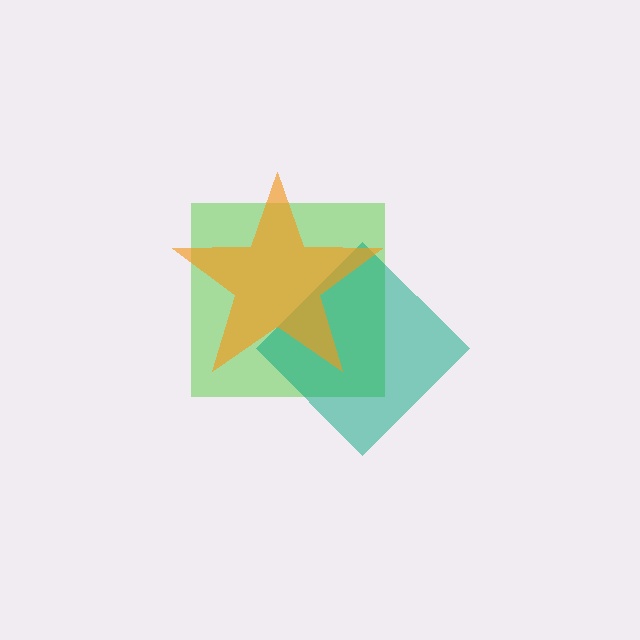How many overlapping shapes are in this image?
There are 3 overlapping shapes in the image.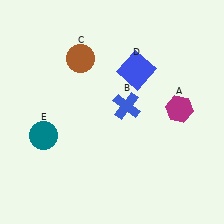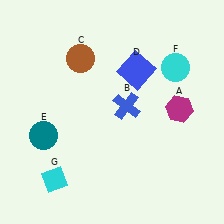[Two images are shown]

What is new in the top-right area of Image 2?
A cyan circle (F) was added in the top-right area of Image 2.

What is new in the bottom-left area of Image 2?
A cyan diamond (G) was added in the bottom-left area of Image 2.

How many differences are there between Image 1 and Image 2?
There are 2 differences between the two images.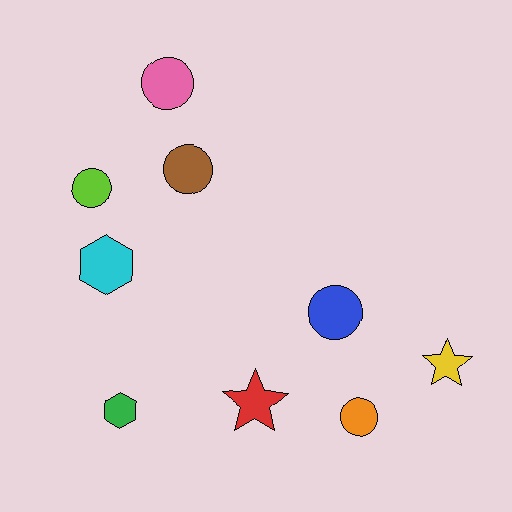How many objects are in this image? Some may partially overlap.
There are 9 objects.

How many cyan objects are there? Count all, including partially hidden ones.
There is 1 cyan object.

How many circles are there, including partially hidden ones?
There are 5 circles.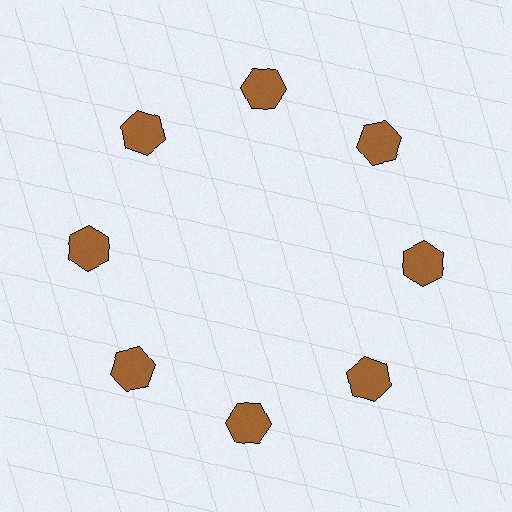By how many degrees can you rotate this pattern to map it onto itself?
The pattern maps onto itself every 45 degrees of rotation.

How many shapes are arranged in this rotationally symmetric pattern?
There are 8 shapes, arranged in 8 groups of 1.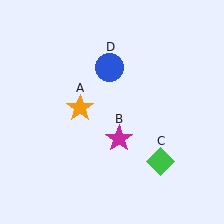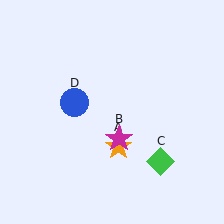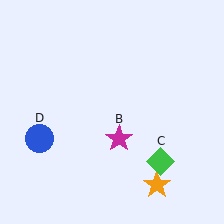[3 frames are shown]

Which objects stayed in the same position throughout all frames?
Magenta star (object B) and green diamond (object C) remained stationary.